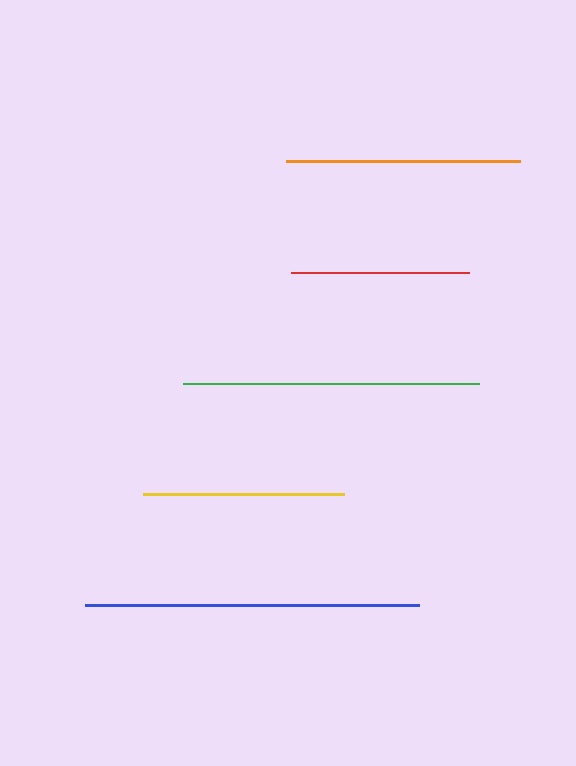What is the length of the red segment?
The red segment is approximately 178 pixels long.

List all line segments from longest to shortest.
From longest to shortest: blue, green, orange, yellow, red.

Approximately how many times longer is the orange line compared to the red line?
The orange line is approximately 1.3 times the length of the red line.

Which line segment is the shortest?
The red line is the shortest at approximately 178 pixels.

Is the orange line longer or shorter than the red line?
The orange line is longer than the red line.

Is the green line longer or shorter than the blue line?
The blue line is longer than the green line.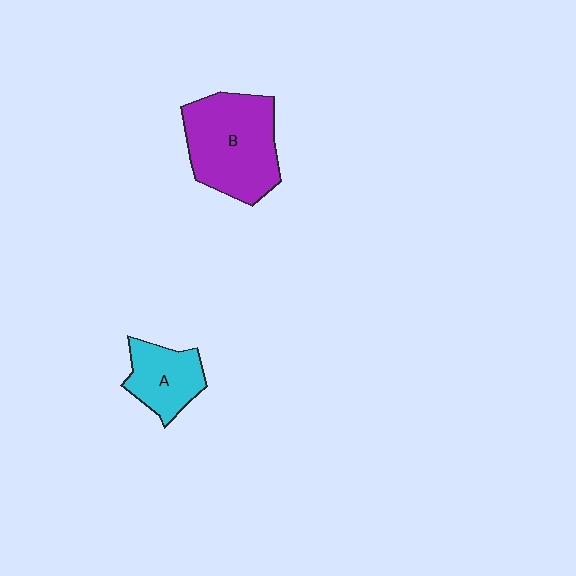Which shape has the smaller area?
Shape A (cyan).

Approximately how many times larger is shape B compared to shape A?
Approximately 1.9 times.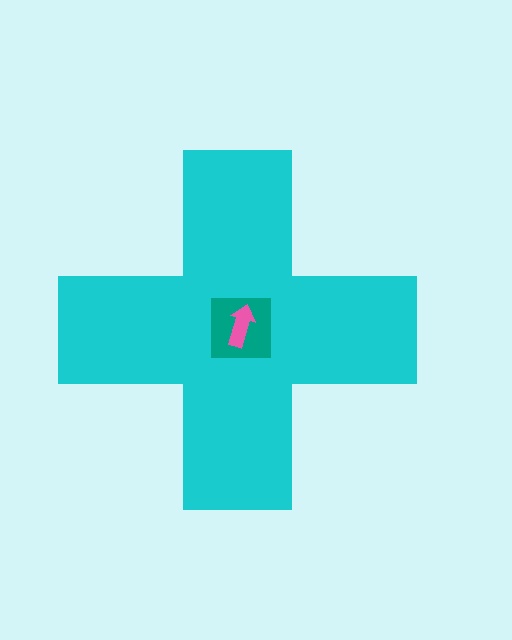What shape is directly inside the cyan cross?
The teal square.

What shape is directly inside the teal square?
The pink arrow.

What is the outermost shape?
The cyan cross.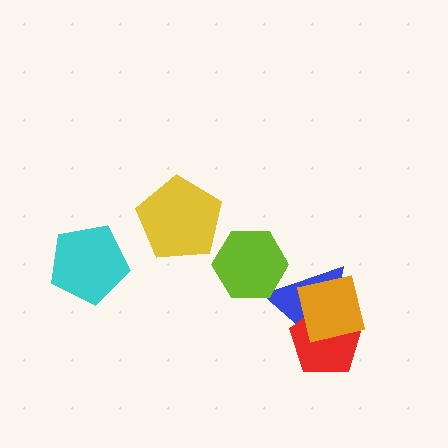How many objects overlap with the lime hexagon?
1 object overlaps with the lime hexagon.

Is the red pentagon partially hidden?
Yes, it is partially covered by another shape.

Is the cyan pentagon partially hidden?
No, no other shape covers it.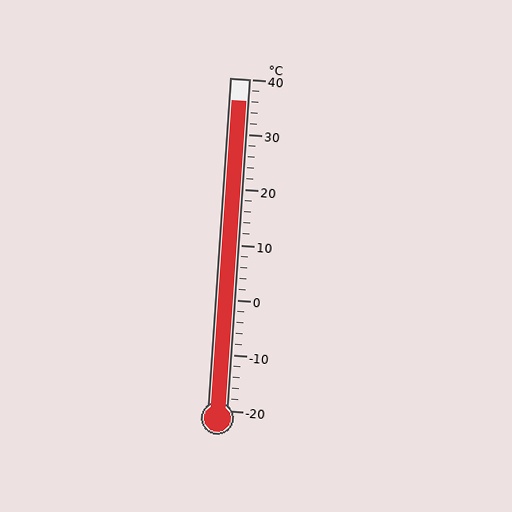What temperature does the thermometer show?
The thermometer shows approximately 36°C.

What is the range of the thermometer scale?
The thermometer scale ranges from -20°C to 40°C.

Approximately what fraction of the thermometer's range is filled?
The thermometer is filled to approximately 95% of its range.